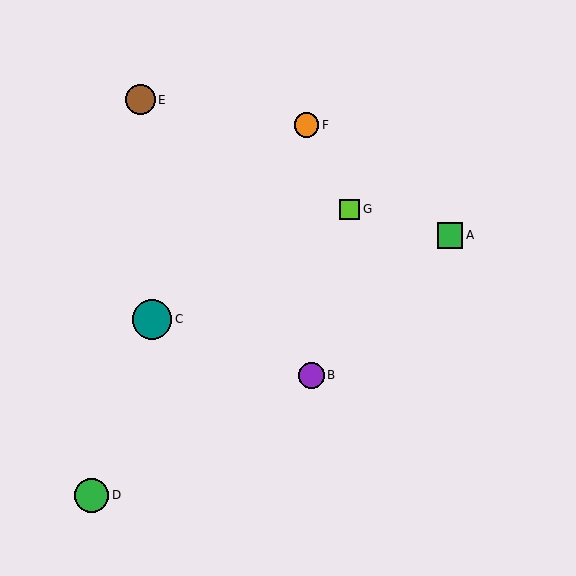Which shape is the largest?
The teal circle (labeled C) is the largest.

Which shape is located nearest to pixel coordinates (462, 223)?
The green square (labeled A) at (450, 235) is nearest to that location.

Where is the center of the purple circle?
The center of the purple circle is at (312, 375).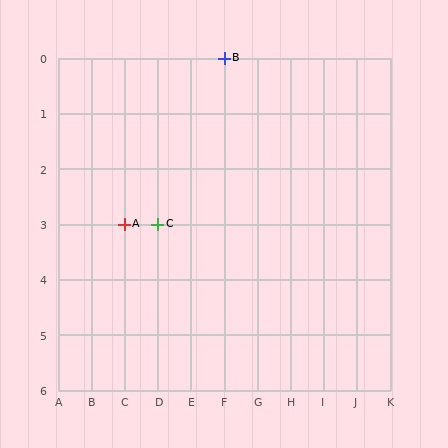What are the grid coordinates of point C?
Point C is at grid coordinates (D, 3).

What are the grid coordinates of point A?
Point A is at grid coordinates (C, 3).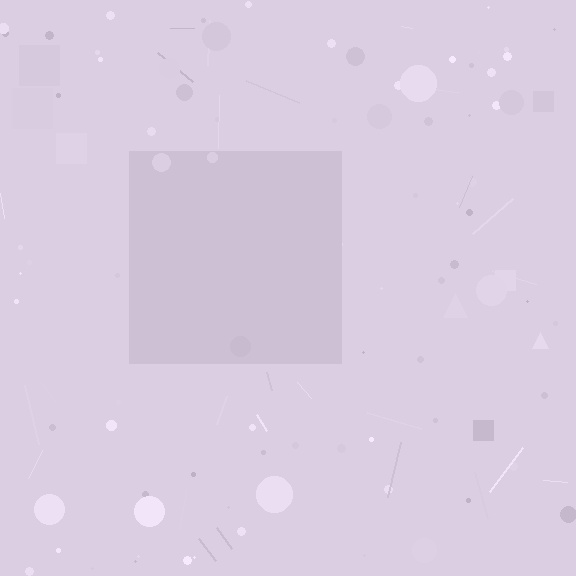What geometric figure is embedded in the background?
A square is embedded in the background.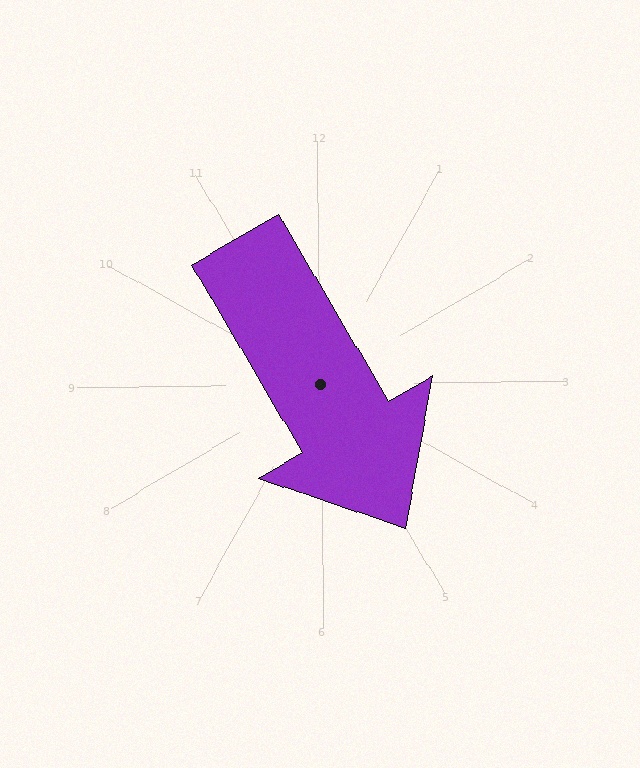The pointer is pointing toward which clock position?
Roughly 5 o'clock.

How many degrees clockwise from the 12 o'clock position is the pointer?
Approximately 150 degrees.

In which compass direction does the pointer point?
Southeast.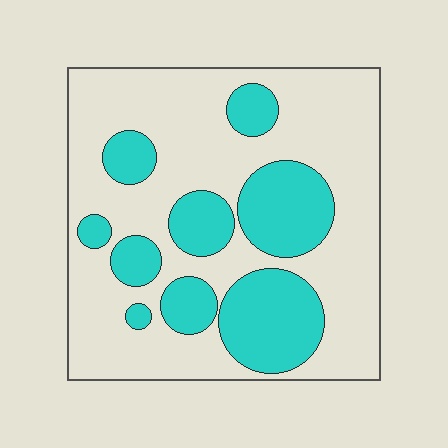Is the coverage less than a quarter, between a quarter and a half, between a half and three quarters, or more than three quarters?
Between a quarter and a half.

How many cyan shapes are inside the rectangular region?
9.